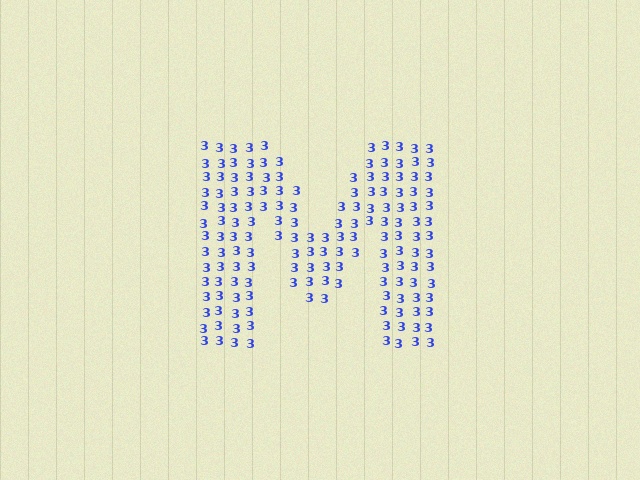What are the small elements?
The small elements are digit 3's.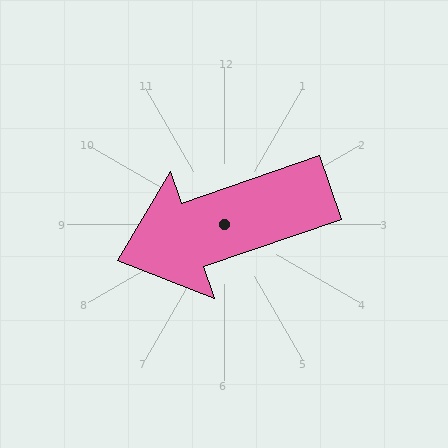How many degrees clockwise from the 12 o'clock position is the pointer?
Approximately 251 degrees.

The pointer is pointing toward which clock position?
Roughly 8 o'clock.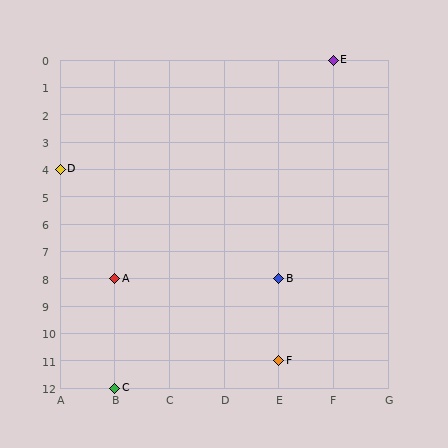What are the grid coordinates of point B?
Point B is at grid coordinates (E, 8).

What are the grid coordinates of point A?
Point A is at grid coordinates (B, 8).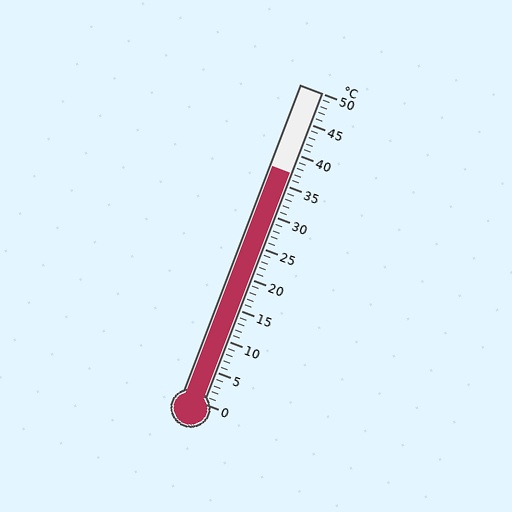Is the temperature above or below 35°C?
The temperature is above 35°C.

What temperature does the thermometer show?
The thermometer shows approximately 37°C.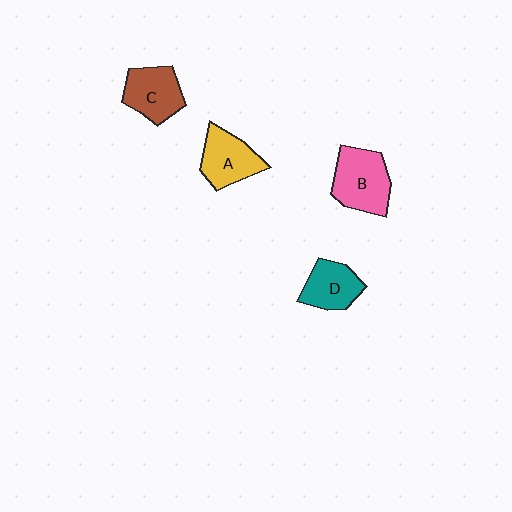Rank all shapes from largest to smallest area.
From largest to smallest: B (pink), A (yellow), C (brown), D (teal).